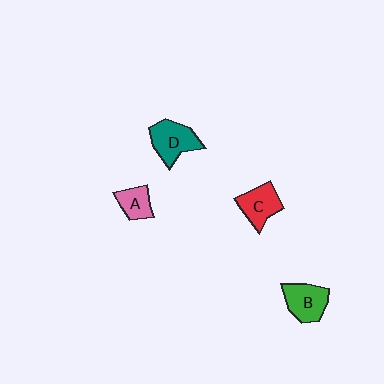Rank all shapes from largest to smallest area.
From largest to smallest: D (teal), B (green), C (red), A (pink).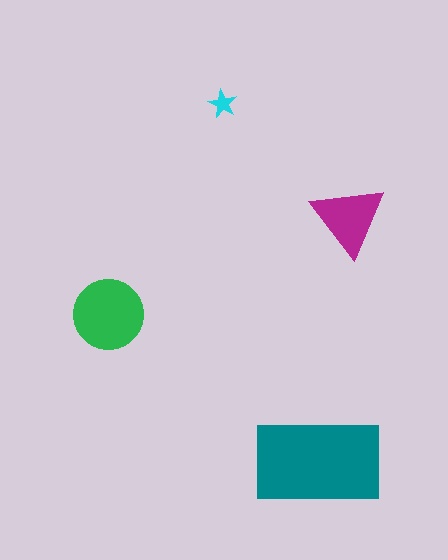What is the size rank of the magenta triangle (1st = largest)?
3rd.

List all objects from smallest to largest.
The cyan star, the magenta triangle, the green circle, the teal rectangle.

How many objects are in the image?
There are 4 objects in the image.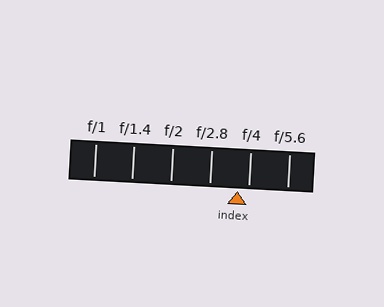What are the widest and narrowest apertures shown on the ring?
The widest aperture shown is f/1 and the narrowest is f/5.6.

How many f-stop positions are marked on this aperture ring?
There are 6 f-stop positions marked.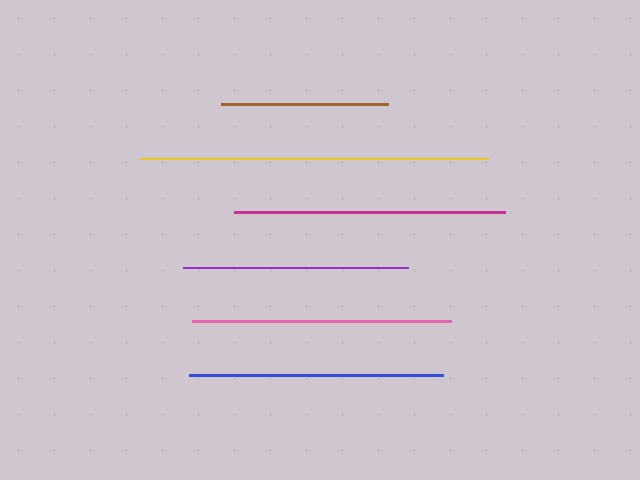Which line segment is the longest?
The yellow line is the longest at approximately 348 pixels.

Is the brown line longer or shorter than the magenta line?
The magenta line is longer than the brown line.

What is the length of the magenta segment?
The magenta segment is approximately 270 pixels long.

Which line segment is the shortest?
The brown line is the shortest at approximately 167 pixels.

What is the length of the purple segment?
The purple segment is approximately 225 pixels long.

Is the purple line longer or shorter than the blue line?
The blue line is longer than the purple line.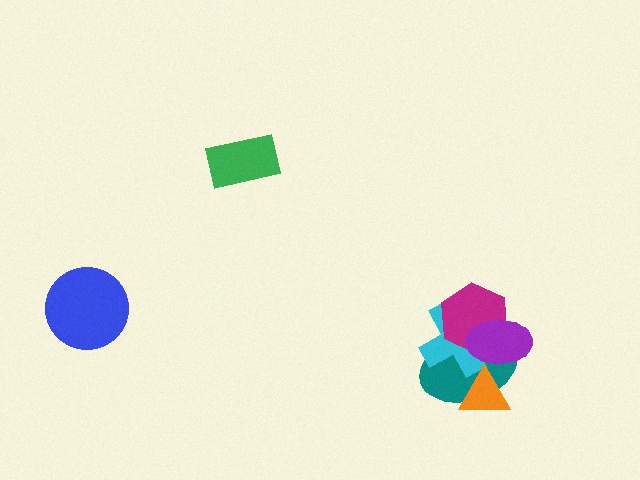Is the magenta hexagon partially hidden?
Yes, it is partially covered by another shape.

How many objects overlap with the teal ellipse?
4 objects overlap with the teal ellipse.